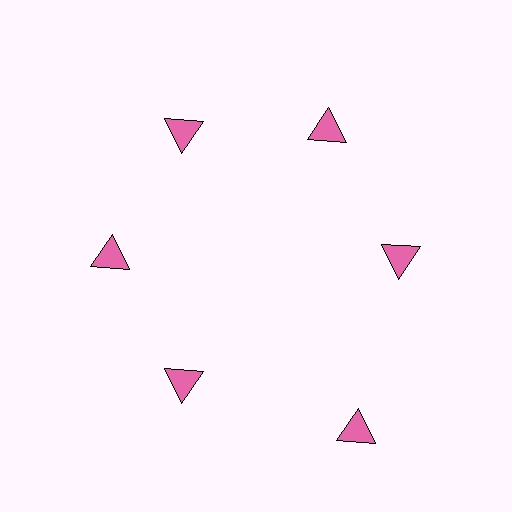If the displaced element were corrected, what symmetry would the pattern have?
It would have 6-fold rotational symmetry — the pattern would map onto itself every 60 degrees.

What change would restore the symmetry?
The symmetry would be restored by moving it inward, back onto the ring so that all 6 triangles sit at equal angles and equal distance from the center.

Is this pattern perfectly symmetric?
No. The 6 pink triangles are arranged in a ring, but one element near the 5 o'clock position is pushed outward from the center, breaking the 6-fold rotational symmetry.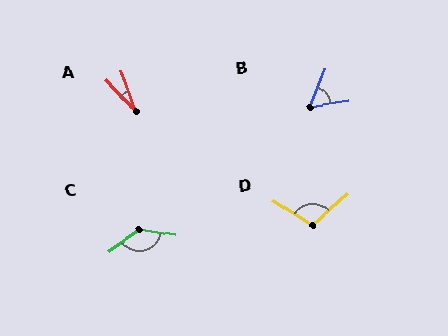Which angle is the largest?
C, at approximately 135 degrees.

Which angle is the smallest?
A, at approximately 23 degrees.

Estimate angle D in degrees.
Approximately 107 degrees.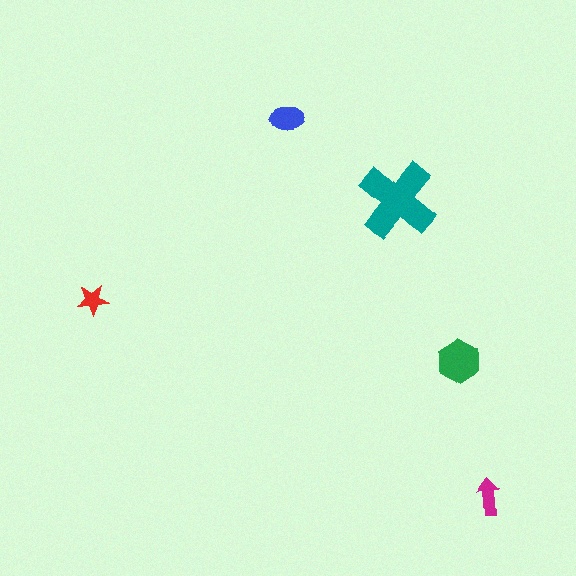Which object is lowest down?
The magenta arrow is bottommost.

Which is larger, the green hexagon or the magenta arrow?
The green hexagon.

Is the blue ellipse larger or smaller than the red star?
Larger.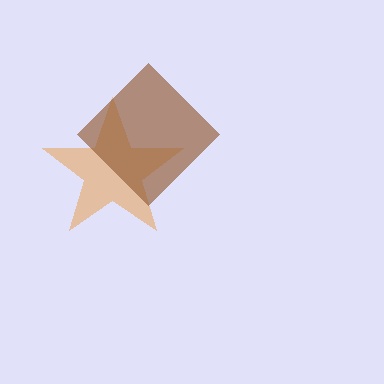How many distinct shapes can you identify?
There are 2 distinct shapes: an orange star, a brown diamond.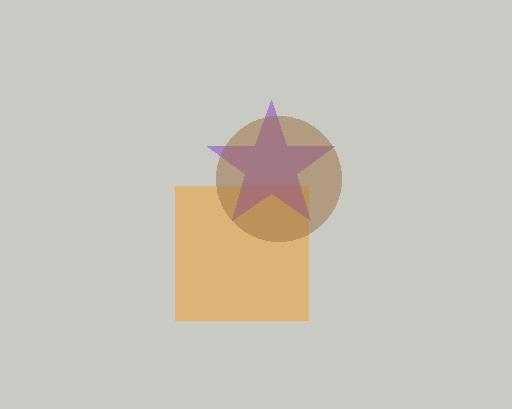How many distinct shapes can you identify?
There are 3 distinct shapes: an orange square, a purple star, a brown circle.